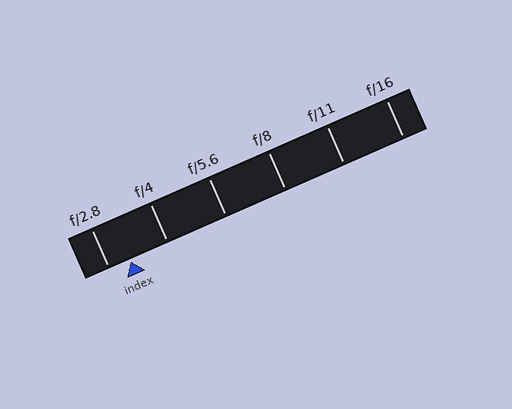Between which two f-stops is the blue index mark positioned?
The index mark is between f/2.8 and f/4.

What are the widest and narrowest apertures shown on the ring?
The widest aperture shown is f/2.8 and the narrowest is f/16.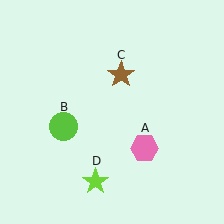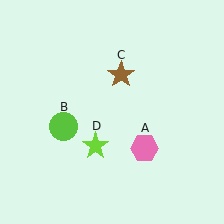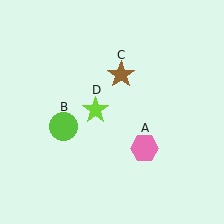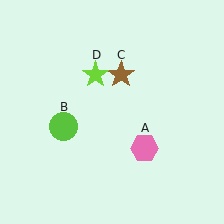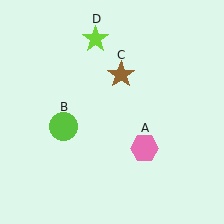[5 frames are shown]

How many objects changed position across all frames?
1 object changed position: lime star (object D).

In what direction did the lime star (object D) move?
The lime star (object D) moved up.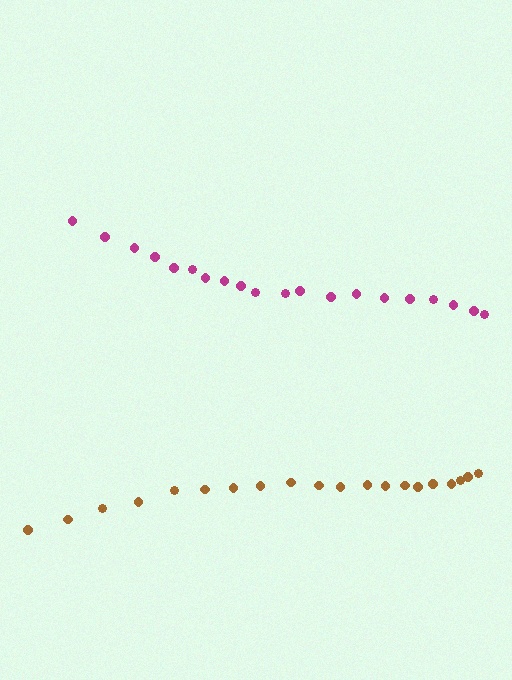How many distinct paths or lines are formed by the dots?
There are 2 distinct paths.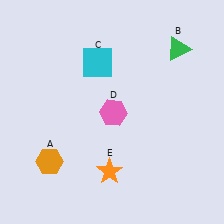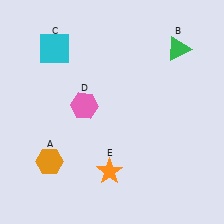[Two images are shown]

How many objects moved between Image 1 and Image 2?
2 objects moved between the two images.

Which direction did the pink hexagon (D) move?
The pink hexagon (D) moved left.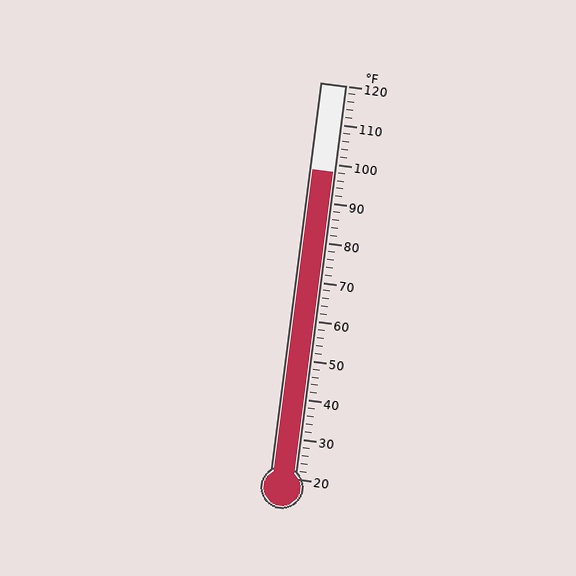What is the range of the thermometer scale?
The thermometer scale ranges from 20°F to 120°F.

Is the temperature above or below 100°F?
The temperature is below 100°F.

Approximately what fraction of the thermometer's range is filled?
The thermometer is filled to approximately 80% of its range.